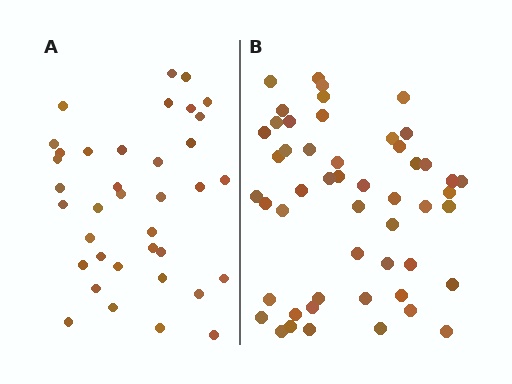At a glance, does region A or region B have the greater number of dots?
Region B (the right region) has more dots.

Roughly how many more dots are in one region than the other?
Region B has approximately 15 more dots than region A.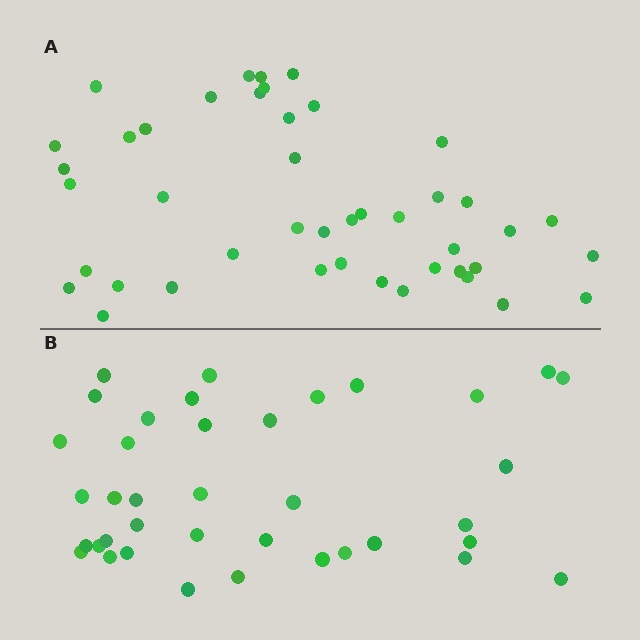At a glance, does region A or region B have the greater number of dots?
Region A (the top region) has more dots.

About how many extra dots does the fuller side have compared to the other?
Region A has about 6 more dots than region B.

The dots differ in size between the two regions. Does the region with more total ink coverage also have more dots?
No. Region B has more total ink coverage because its dots are larger, but region A actually contains more individual dots. Total area can be misleading — the number of items is what matters here.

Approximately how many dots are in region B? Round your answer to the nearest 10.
About 40 dots. (The exact count is 38, which rounds to 40.)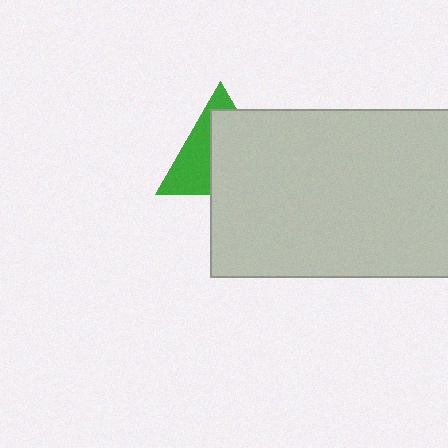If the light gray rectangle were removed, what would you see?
You would see the complete green triangle.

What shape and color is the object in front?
The object in front is a light gray rectangle.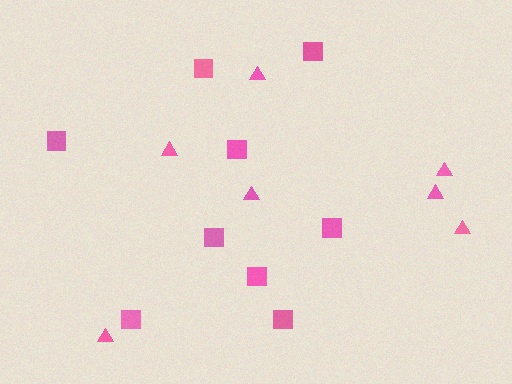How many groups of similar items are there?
There are 2 groups: one group of triangles (7) and one group of squares (9).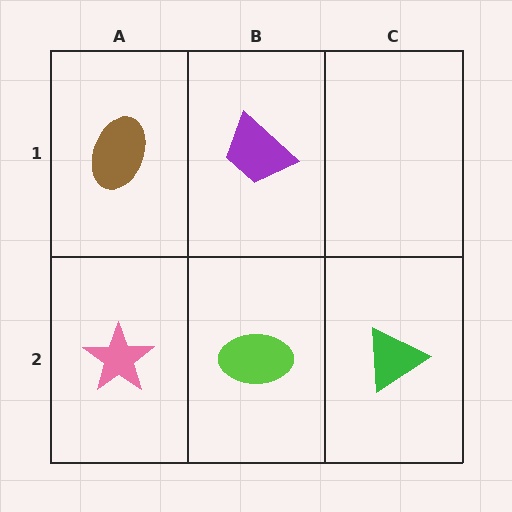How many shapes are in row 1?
2 shapes.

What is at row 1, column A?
A brown ellipse.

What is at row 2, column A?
A pink star.